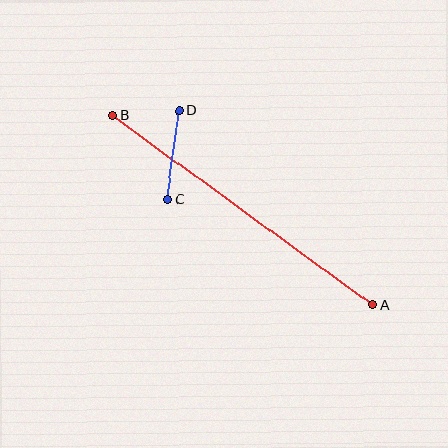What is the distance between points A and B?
The distance is approximately 322 pixels.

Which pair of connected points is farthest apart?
Points A and B are farthest apart.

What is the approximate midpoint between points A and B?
The midpoint is at approximately (242, 210) pixels.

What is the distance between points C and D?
The distance is approximately 89 pixels.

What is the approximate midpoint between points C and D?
The midpoint is at approximately (173, 155) pixels.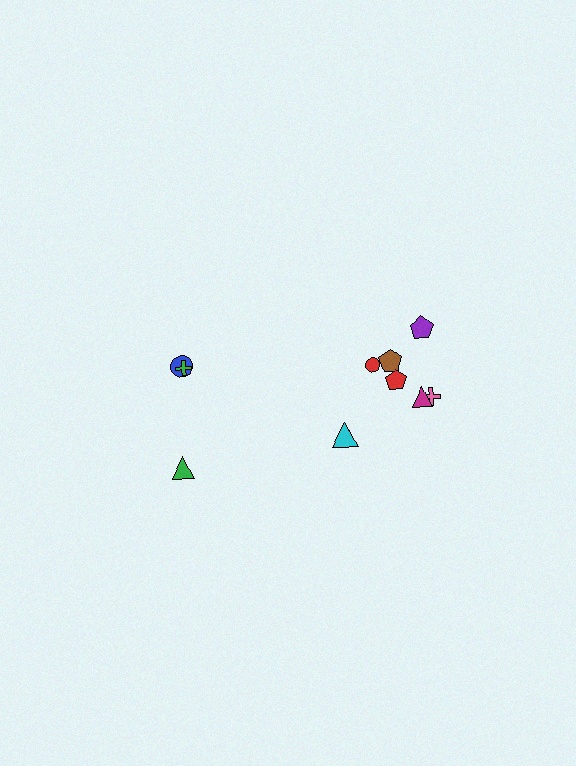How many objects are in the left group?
There are 3 objects.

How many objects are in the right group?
There are 7 objects.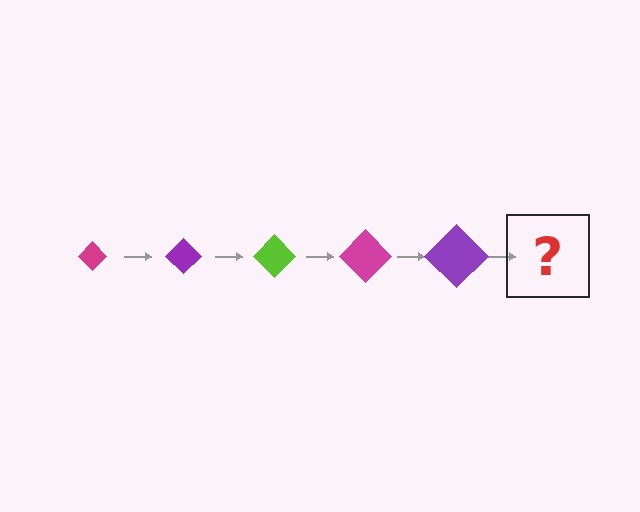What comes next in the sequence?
The next element should be a lime diamond, larger than the previous one.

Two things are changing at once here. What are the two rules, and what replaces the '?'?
The two rules are that the diamond grows larger each step and the color cycles through magenta, purple, and lime. The '?' should be a lime diamond, larger than the previous one.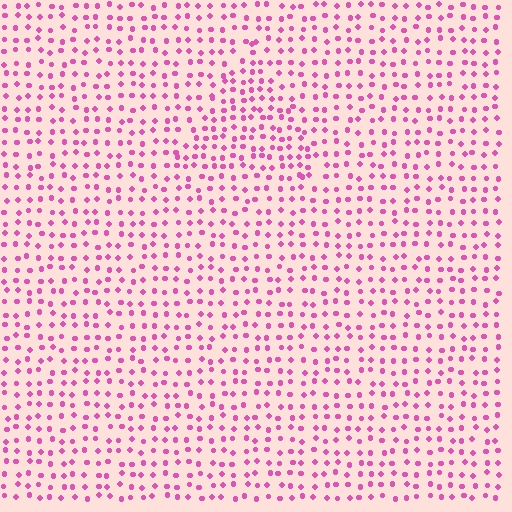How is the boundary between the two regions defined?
The boundary is defined by a change in element density (approximately 1.4x ratio). All elements are the same color, size, and shape.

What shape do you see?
I see a triangle.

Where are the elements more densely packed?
The elements are more densely packed inside the triangle boundary.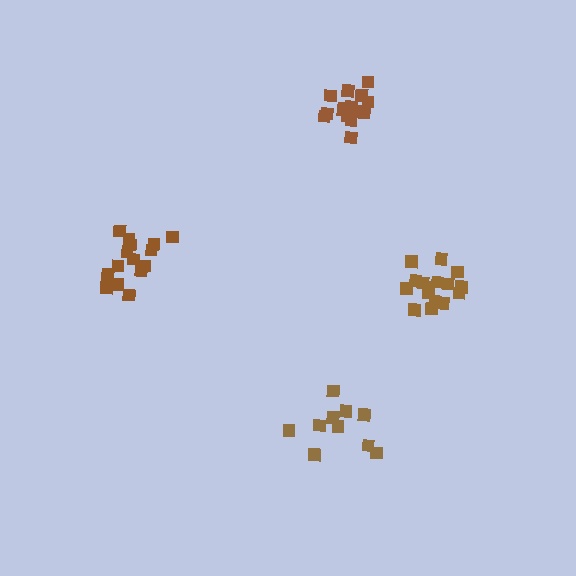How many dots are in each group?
Group 1: 16 dots, Group 2: 16 dots, Group 3: 15 dots, Group 4: 10 dots (57 total).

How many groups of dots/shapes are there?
There are 4 groups.